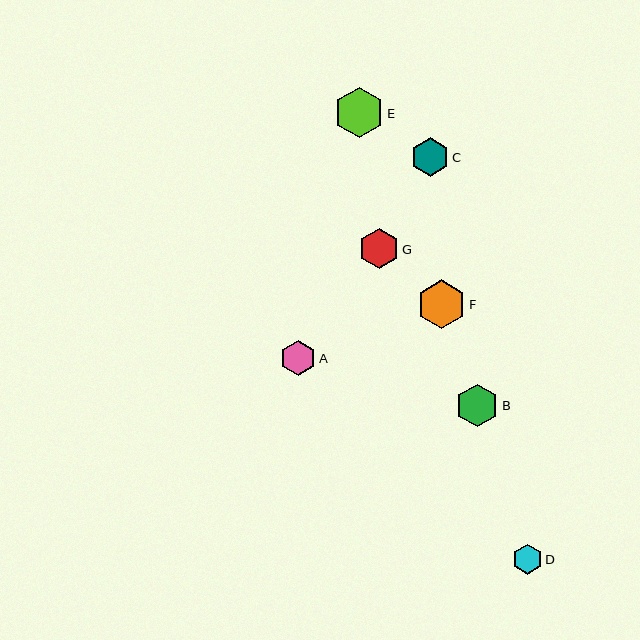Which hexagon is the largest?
Hexagon E is the largest with a size of approximately 51 pixels.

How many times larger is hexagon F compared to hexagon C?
Hexagon F is approximately 1.3 times the size of hexagon C.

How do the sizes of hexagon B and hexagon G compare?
Hexagon B and hexagon G are approximately the same size.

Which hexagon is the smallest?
Hexagon D is the smallest with a size of approximately 30 pixels.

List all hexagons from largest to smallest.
From largest to smallest: E, F, B, G, C, A, D.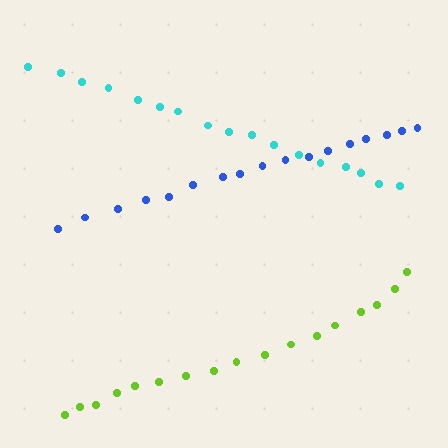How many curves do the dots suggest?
There are 3 distinct paths.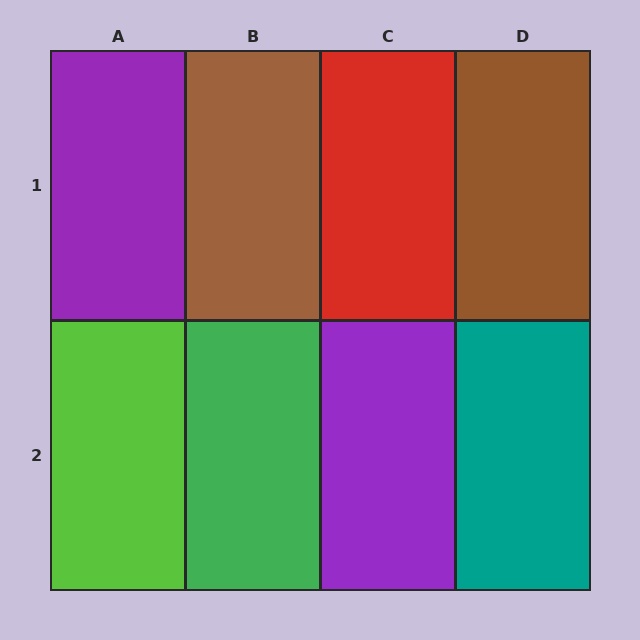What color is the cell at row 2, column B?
Green.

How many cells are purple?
2 cells are purple.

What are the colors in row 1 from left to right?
Purple, brown, red, brown.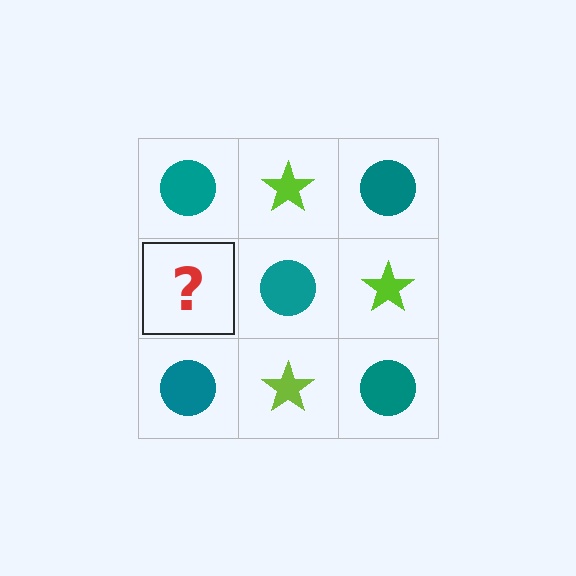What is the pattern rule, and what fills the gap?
The rule is that it alternates teal circle and lime star in a checkerboard pattern. The gap should be filled with a lime star.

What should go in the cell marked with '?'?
The missing cell should contain a lime star.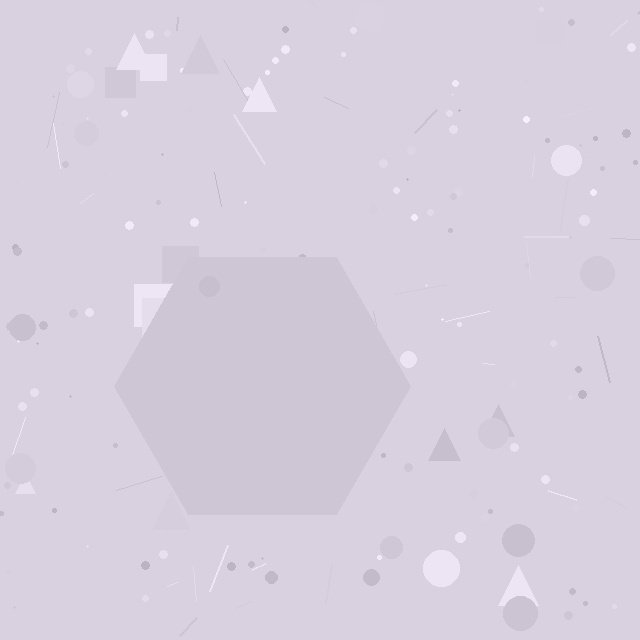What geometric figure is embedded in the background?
A hexagon is embedded in the background.